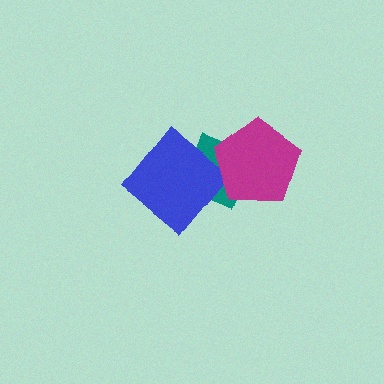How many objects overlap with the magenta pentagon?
1 object overlaps with the magenta pentagon.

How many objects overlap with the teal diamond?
2 objects overlap with the teal diamond.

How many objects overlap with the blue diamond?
1 object overlaps with the blue diamond.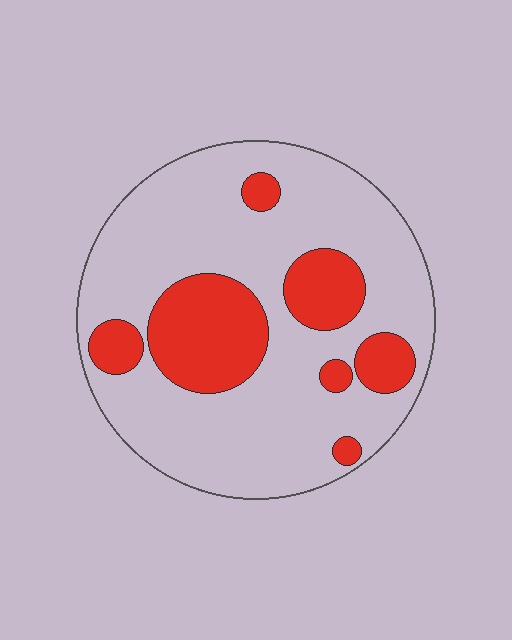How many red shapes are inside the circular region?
7.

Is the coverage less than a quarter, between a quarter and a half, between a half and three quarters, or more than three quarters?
Less than a quarter.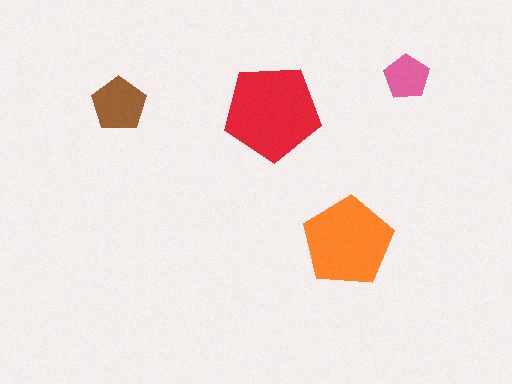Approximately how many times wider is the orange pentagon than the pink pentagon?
About 2 times wider.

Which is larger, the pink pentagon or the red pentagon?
The red one.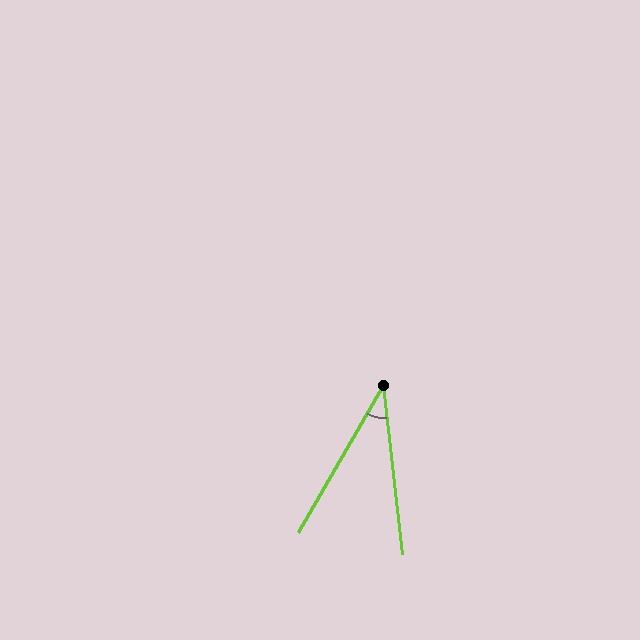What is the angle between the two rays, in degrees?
Approximately 36 degrees.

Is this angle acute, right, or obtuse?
It is acute.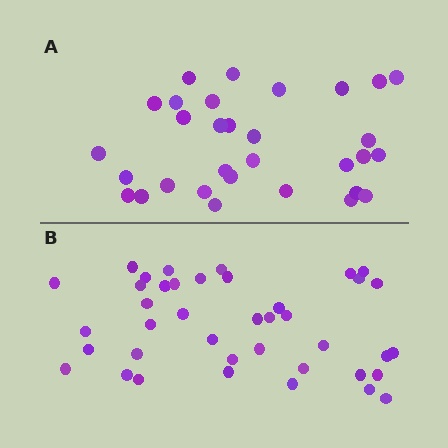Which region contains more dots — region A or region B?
Region B (the bottom region) has more dots.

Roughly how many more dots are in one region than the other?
Region B has roughly 8 or so more dots than region A.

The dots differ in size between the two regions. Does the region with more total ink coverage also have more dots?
No. Region A has more total ink coverage because its dots are larger, but region B actually contains more individual dots. Total area can be misleading — the number of items is what matters here.